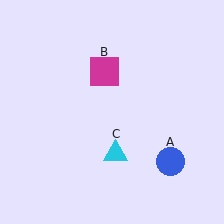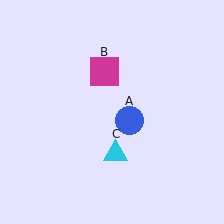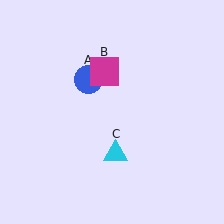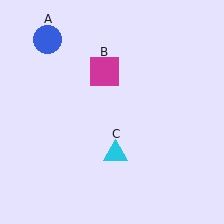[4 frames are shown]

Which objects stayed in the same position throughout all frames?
Magenta square (object B) and cyan triangle (object C) remained stationary.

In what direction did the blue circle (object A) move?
The blue circle (object A) moved up and to the left.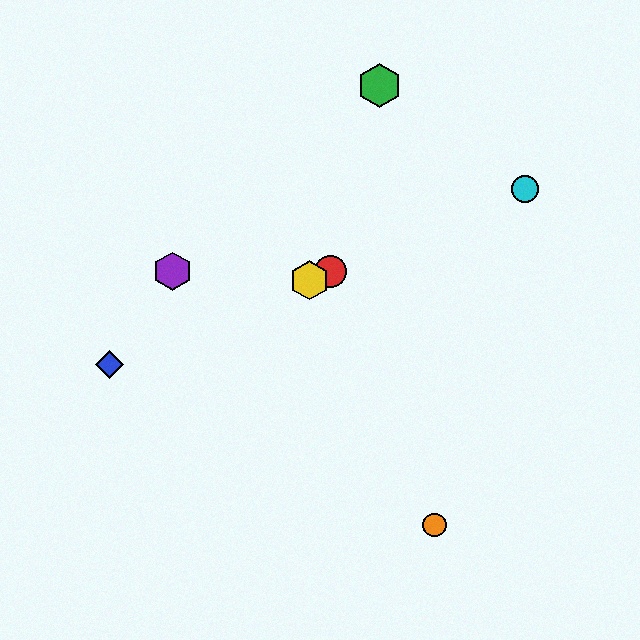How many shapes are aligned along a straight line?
4 shapes (the red circle, the blue diamond, the yellow hexagon, the cyan circle) are aligned along a straight line.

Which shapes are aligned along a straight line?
The red circle, the blue diamond, the yellow hexagon, the cyan circle are aligned along a straight line.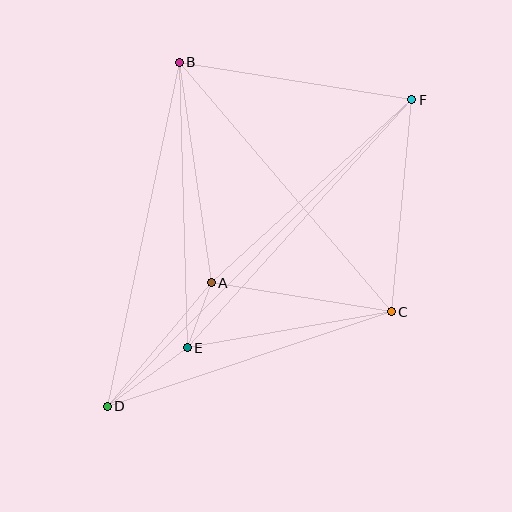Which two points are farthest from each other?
Points D and F are farthest from each other.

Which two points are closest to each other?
Points A and E are closest to each other.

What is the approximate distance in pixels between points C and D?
The distance between C and D is approximately 299 pixels.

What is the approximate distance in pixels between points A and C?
The distance between A and C is approximately 182 pixels.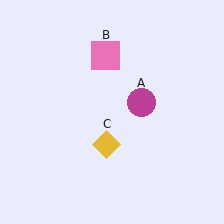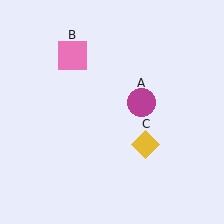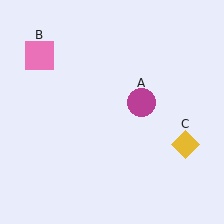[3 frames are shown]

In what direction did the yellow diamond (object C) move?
The yellow diamond (object C) moved right.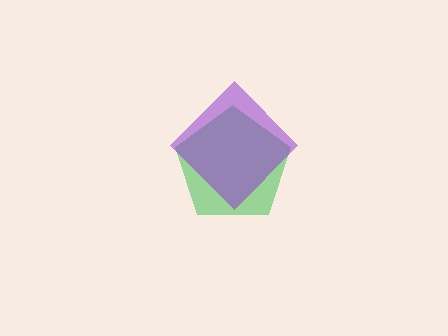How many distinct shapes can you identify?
There are 2 distinct shapes: a green pentagon, a purple diamond.